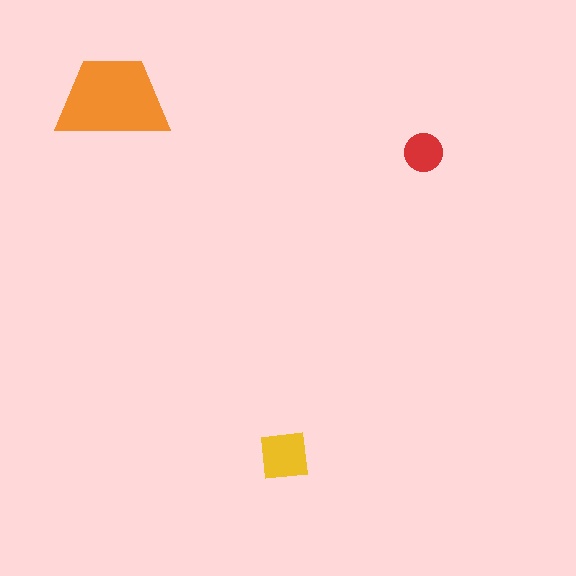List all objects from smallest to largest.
The red circle, the yellow square, the orange trapezoid.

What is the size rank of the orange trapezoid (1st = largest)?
1st.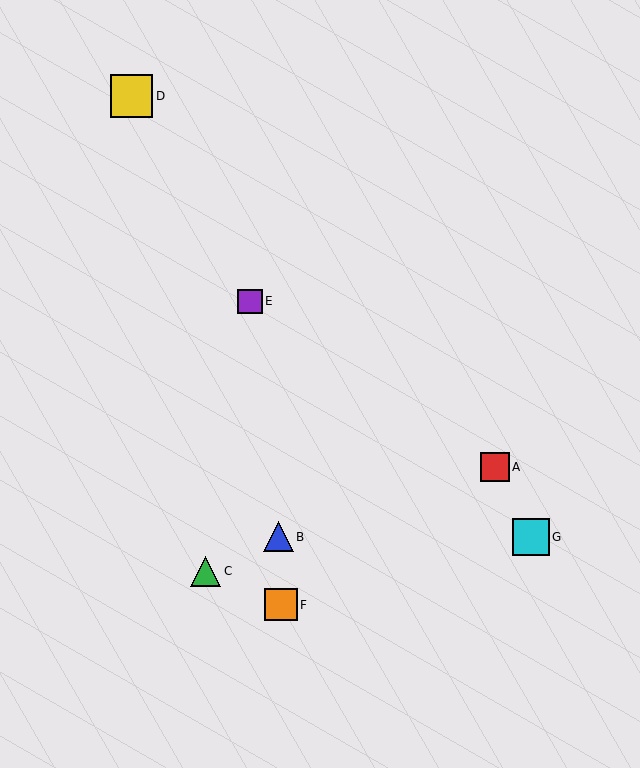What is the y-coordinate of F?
Object F is at y≈605.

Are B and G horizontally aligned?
Yes, both are at y≈537.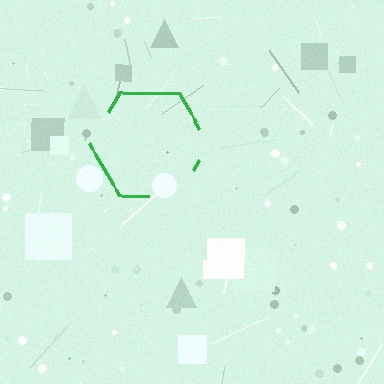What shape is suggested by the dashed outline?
The dashed outline suggests a hexagon.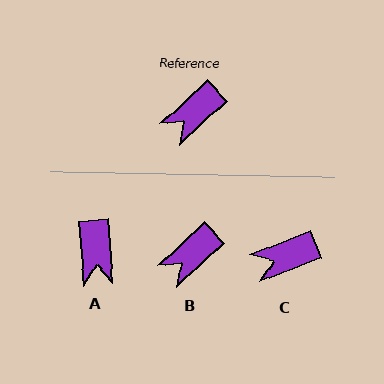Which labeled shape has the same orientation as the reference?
B.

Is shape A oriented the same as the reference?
No, it is off by about 51 degrees.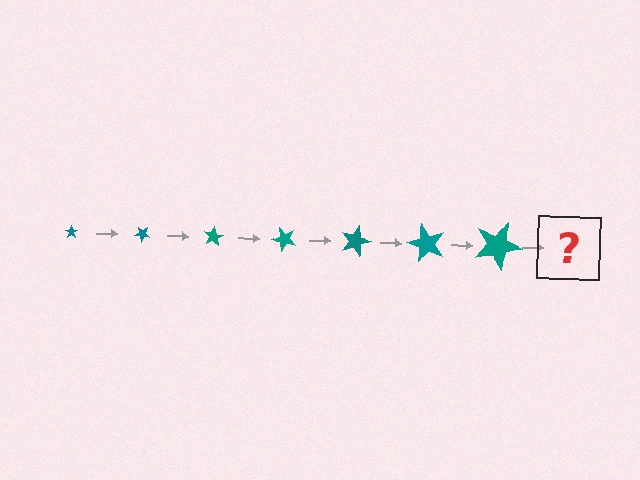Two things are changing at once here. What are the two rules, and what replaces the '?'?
The two rules are that the star grows larger each step and it rotates 40 degrees each step. The '?' should be a star, larger than the previous one and rotated 280 degrees from the start.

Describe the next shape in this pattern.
It should be a star, larger than the previous one and rotated 280 degrees from the start.